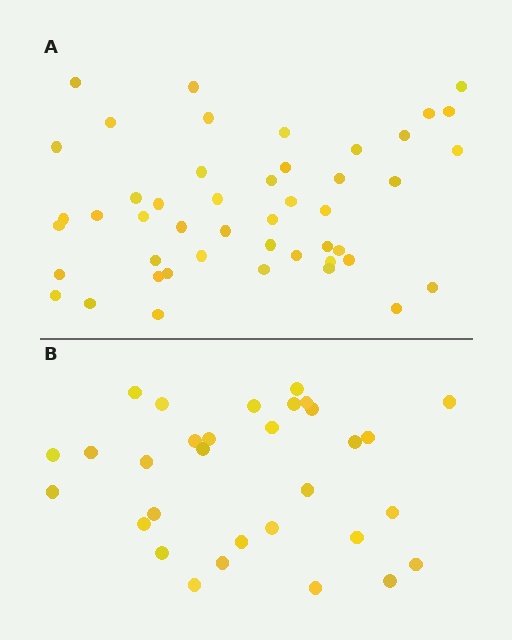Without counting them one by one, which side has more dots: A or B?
Region A (the top region) has more dots.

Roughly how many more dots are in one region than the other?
Region A has approximately 15 more dots than region B.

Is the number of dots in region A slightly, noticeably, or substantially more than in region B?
Region A has substantially more. The ratio is roughly 1.5 to 1.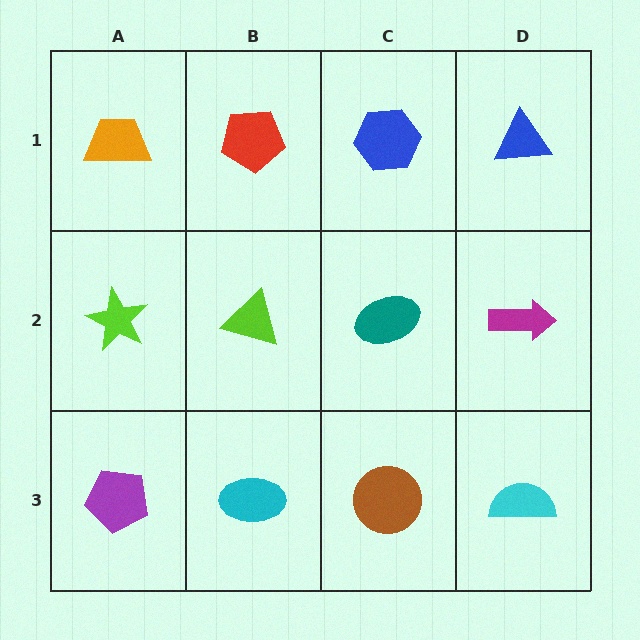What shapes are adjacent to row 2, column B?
A red pentagon (row 1, column B), a cyan ellipse (row 3, column B), a lime star (row 2, column A), a teal ellipse (row 2, column C).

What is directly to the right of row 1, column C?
A blue triangle.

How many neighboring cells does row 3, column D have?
2.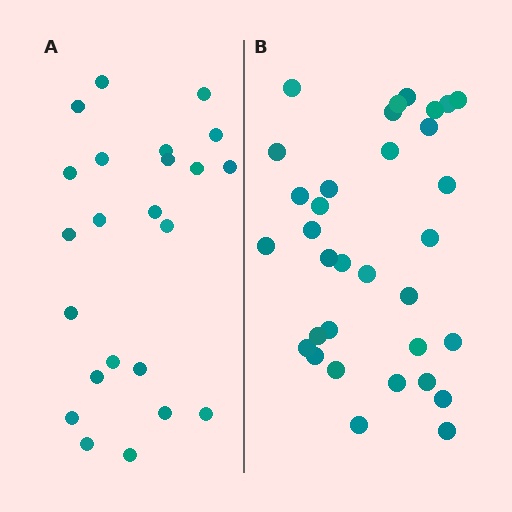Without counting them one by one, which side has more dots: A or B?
Region B (the right region) has more dots.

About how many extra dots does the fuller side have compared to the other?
Region B has roughly 10 or so more dots than region A.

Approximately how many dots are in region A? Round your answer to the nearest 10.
About 20 dots. (The exact count is 23, which rounds to 20.)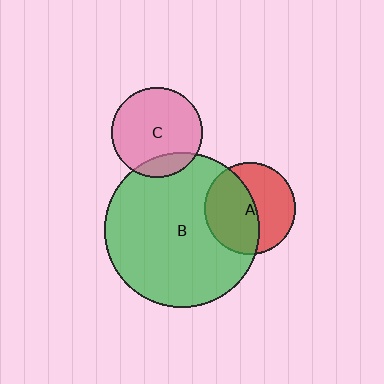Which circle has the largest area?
Circle B (green).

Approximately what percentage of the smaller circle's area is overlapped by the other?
Approximately 50%.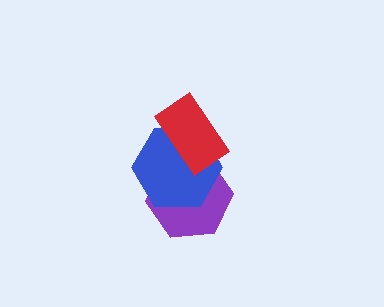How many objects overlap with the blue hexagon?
2 objects overlap with the blue hexagon.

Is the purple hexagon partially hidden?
Yes, it is partially covered by another shape.